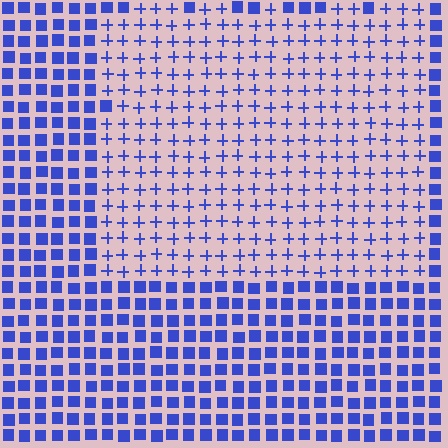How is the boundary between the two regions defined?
The boundary is defined by a change in element shape: plus signs inside vs. squares outside. All elements share the same color and spacing.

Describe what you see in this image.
The image is filled with small blue elements arranged in a uniform grid. A rectangle-shaped region contains plus signs, while the surrounding area contains squares. The boundary is defined purely by the change in element shape.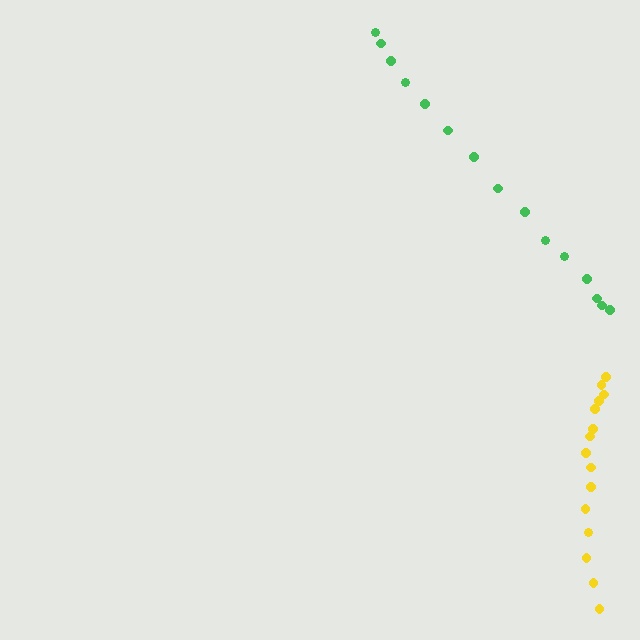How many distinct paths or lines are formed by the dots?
There are 2 distinct paths.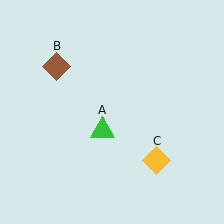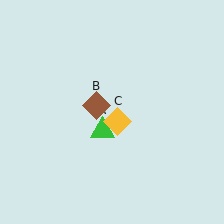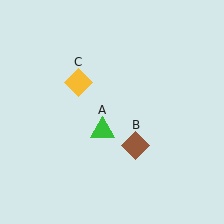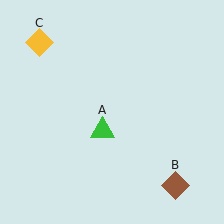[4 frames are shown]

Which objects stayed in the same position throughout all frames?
Green triangle (object A) remained stationary.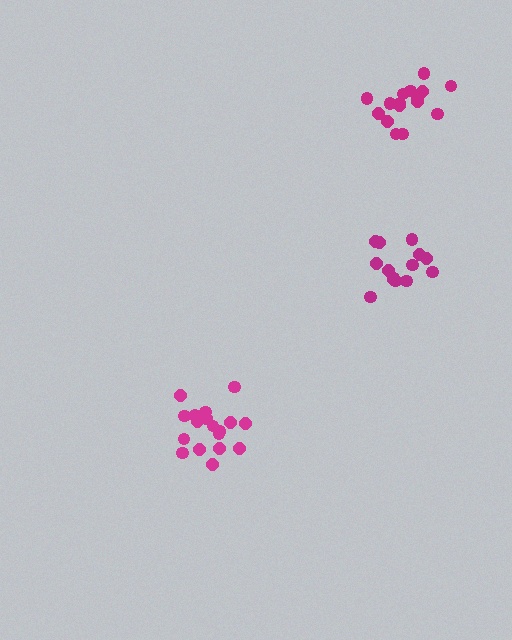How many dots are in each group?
Group 1: 14 dots, Group 2: 18 dots, Group 3: 16 dots (48 total).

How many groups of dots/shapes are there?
There are 3 groups.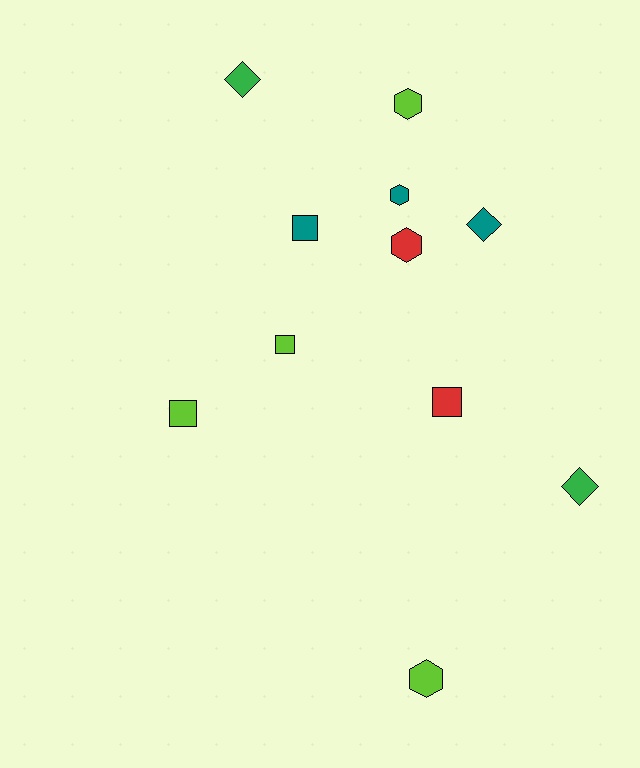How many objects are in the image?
There are 11 objects.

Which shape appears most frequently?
Hexagon, with 4 objects.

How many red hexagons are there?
There is 1 red hexagon.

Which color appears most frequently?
Lime, with 4 objects.